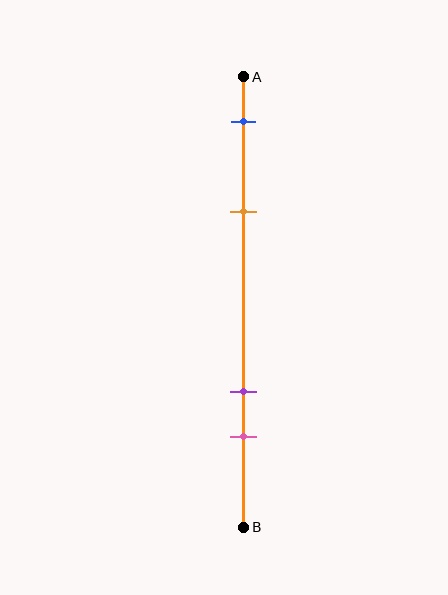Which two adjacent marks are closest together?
The purple and pink marks are the closest adjacent pair.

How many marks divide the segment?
There are 4 marks dividing the segment.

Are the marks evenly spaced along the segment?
No, the marks are not evenly spaced.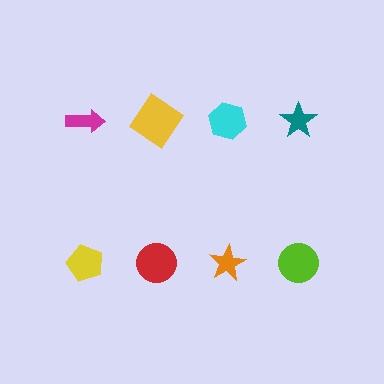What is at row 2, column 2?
A red circle.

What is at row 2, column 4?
A lime circle.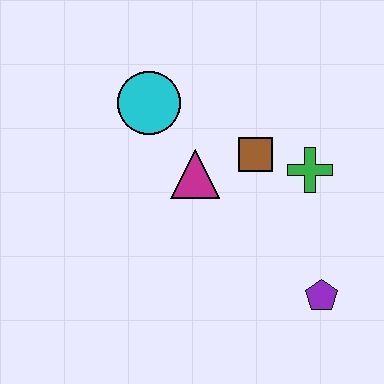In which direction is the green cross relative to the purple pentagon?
The green cross is above the purple pentagon.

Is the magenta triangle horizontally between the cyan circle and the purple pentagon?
Yes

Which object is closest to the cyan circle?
The magenta triangle is closest to the cyan circle.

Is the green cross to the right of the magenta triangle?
Yes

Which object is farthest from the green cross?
The cyan circle is farthest from the green cross.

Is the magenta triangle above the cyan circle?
No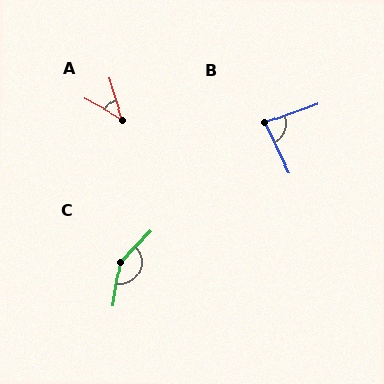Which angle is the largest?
C, at approximately 144 degrees.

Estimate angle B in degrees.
Approximately 82 degrees.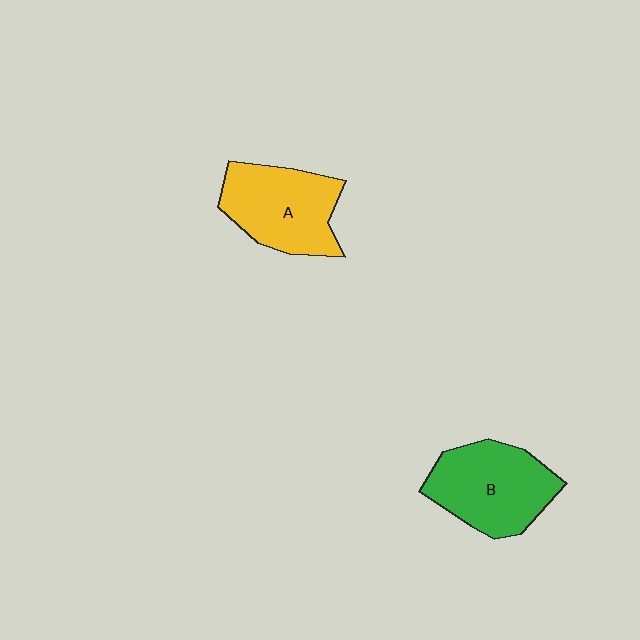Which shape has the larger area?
Shape B (green).